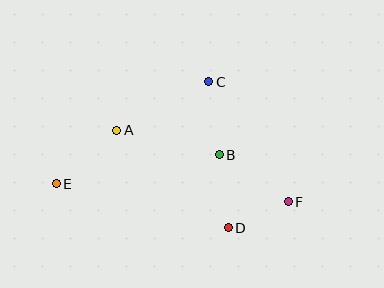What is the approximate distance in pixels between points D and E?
The distance between D and E is approximately 177 pixels.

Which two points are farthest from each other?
Points E and F are farthest from each other.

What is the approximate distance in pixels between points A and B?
The distance between A and B is approximately 105 pixels.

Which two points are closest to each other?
Points D and F are closest to each other.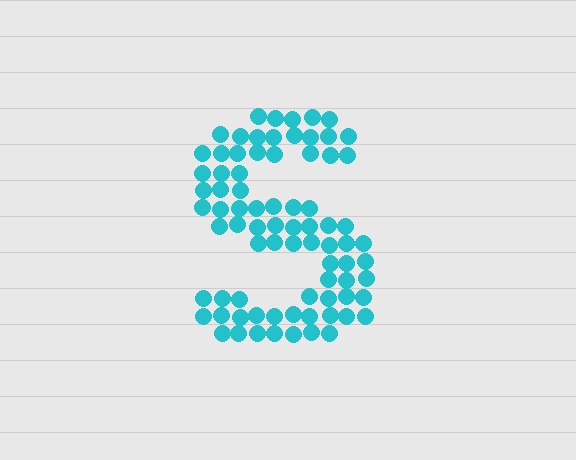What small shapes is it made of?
It is made of small circles.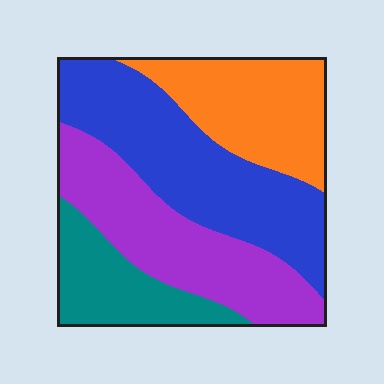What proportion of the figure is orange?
Orange covers around 25% of the figure.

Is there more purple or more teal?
Purple.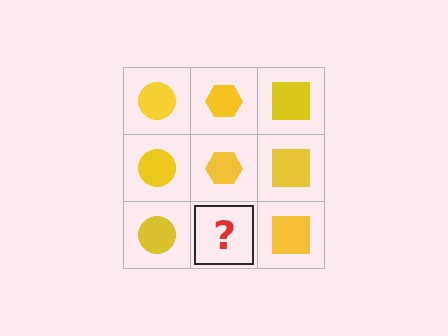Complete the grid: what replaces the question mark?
The question mark should be replaced with a yellow hexagon.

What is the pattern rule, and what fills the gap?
The rule is that each column has a consistent shape. The gap should be filled with a yellow hexagon.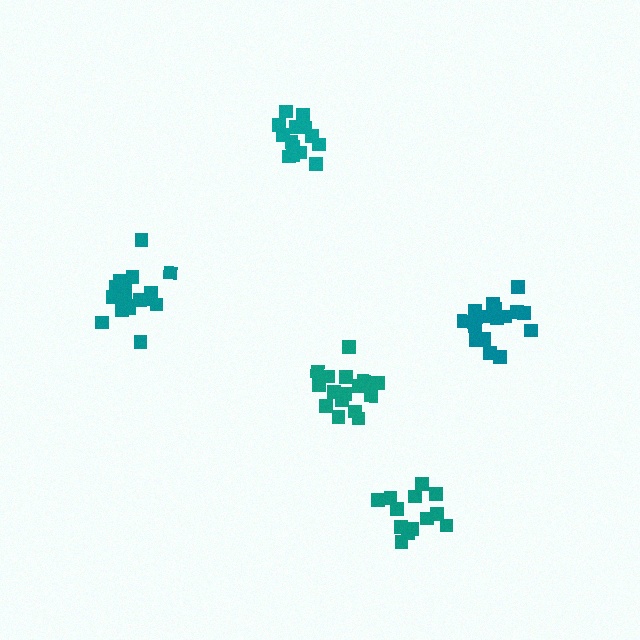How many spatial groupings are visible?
There are 5 spatial groupings.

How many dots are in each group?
Group 1: 14 dots, Group 2: 18 dots, Group 3: 18 dots, Group 4: 13 dots, Group 5: 16 dots (79 total).